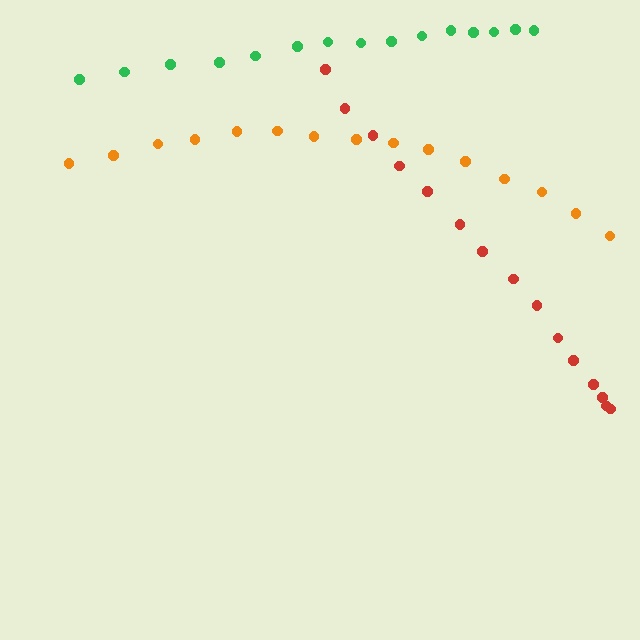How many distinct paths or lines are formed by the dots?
There are 3 distinct paths.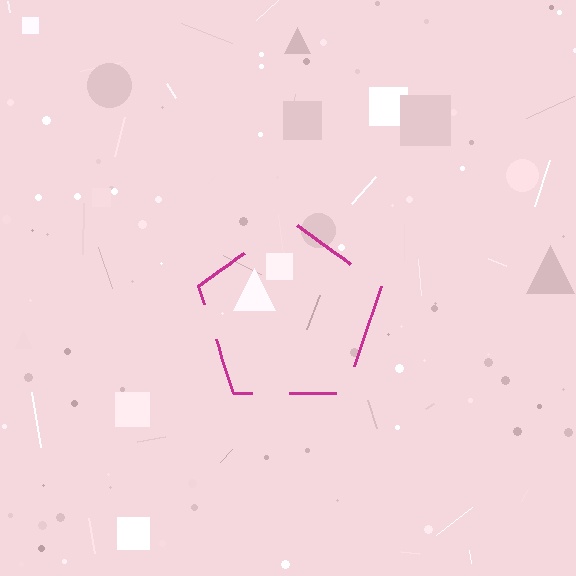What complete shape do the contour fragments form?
The contour fragments form a pentagon.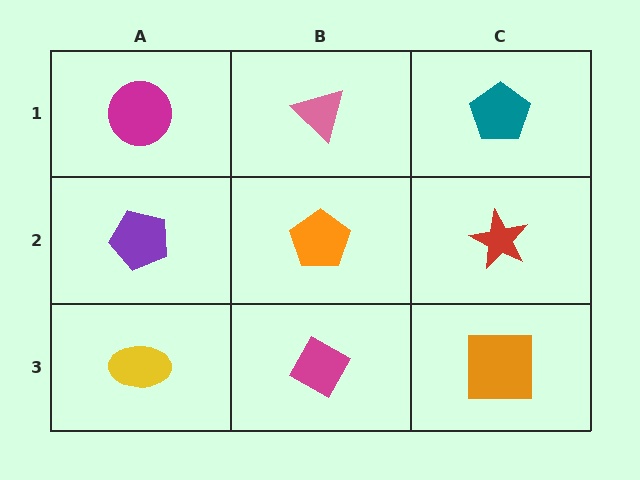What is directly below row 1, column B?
An orange pentagon.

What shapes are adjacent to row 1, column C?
A red star (row 2, column C), a pink triangle (row 1, column B).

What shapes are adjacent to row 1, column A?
A purple pentagon (row 2, column A), a pink triangle (row 1, column B).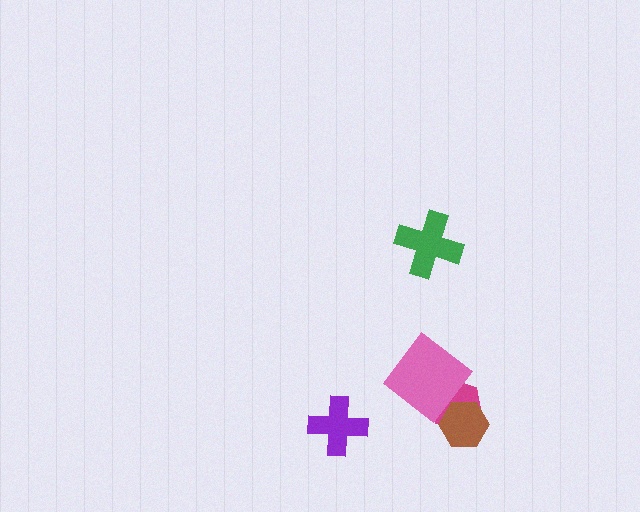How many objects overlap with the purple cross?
0 objects overlap with the purple cross.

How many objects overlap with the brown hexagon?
2 objects overlap with the brown hexagon.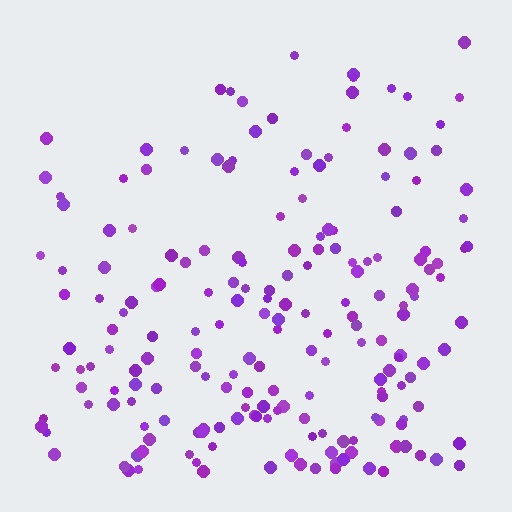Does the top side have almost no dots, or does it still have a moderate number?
Still a moderate number, just noticeably fewer than the bottom.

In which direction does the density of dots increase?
From top to bottom, with the bottom side densest.